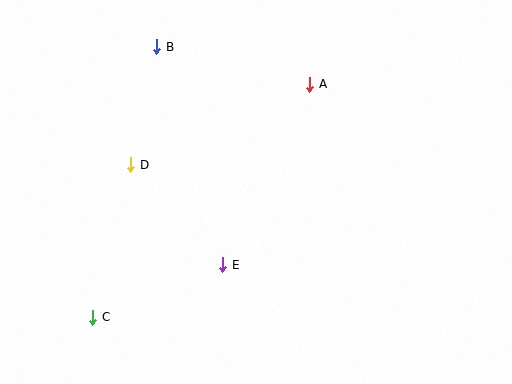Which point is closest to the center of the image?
Point E at (223, 265) is closest to the center.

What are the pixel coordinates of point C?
Point C is at (93, 317).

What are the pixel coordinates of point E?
Point E is at (223, 265).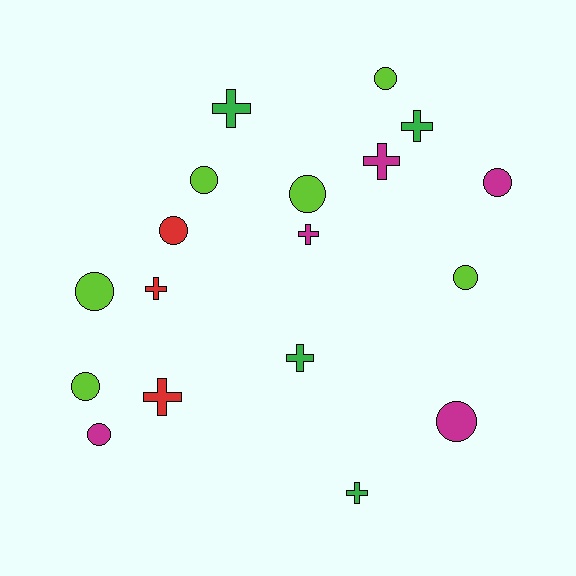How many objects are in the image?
There are 18 objects.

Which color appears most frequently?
Lime, with 6 objects.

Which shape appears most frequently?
Circle, with 10 objects.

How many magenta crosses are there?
There are 2 magenta crosses.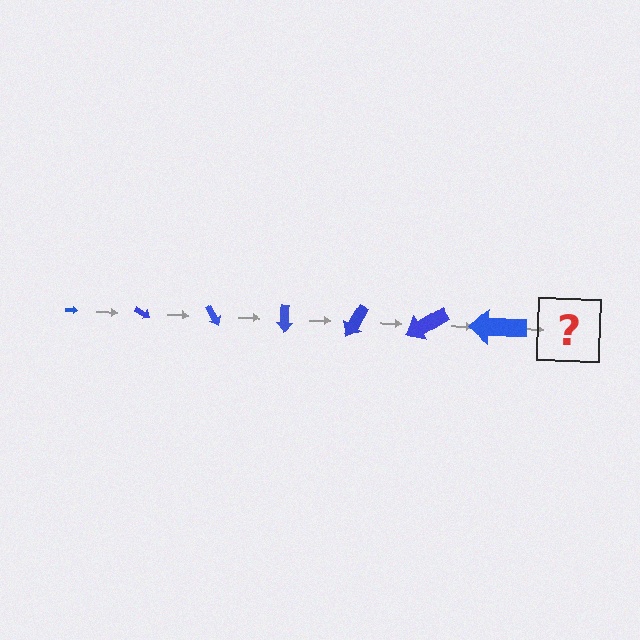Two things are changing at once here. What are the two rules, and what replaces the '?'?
The two rules are that the arrow grows larger each step and it rotates 30 degrees each step. The '?' should be an arrow, larger than the previous one and rotated 210 degrees from the start.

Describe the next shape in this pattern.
It should be an arrow, larger than the previous one and rotated 210 degrees from the start.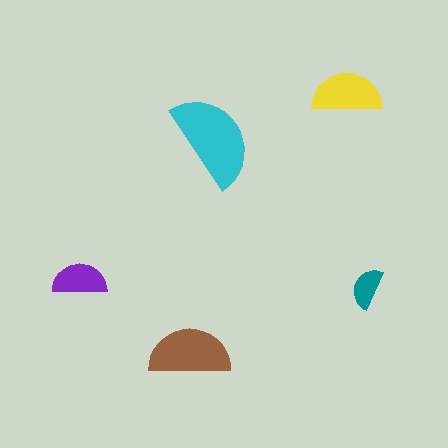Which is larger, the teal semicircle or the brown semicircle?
The brown one.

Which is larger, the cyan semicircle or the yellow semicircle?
The cyan one.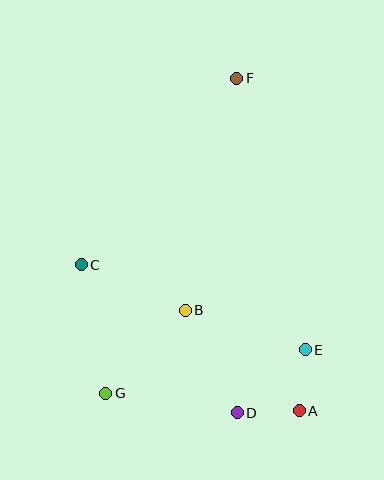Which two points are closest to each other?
Points A and E are closest to each other.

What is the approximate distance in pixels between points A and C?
The distance between A and C is approximately 262 pixels.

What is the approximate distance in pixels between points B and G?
The distance between B and G is approximately 115 pixels.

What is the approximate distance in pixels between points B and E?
The distance between B and E is approximately 126 pixels.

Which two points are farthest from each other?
Points F and G are farthest from each other.